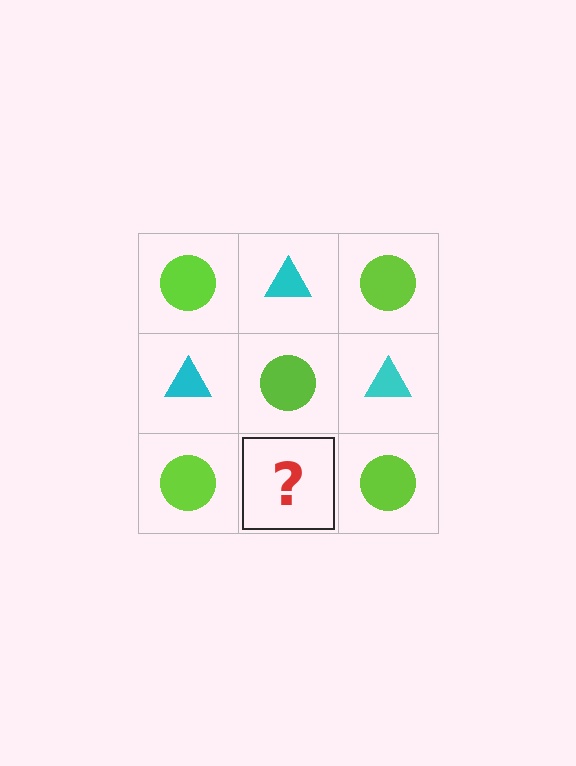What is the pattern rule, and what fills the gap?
The rule is that it alternates lime circle and cyan triangle in a checkerboard pattern. The gap should be filled with a cyan triangle.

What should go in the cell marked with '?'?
The missing cell should contain a cyan triangle.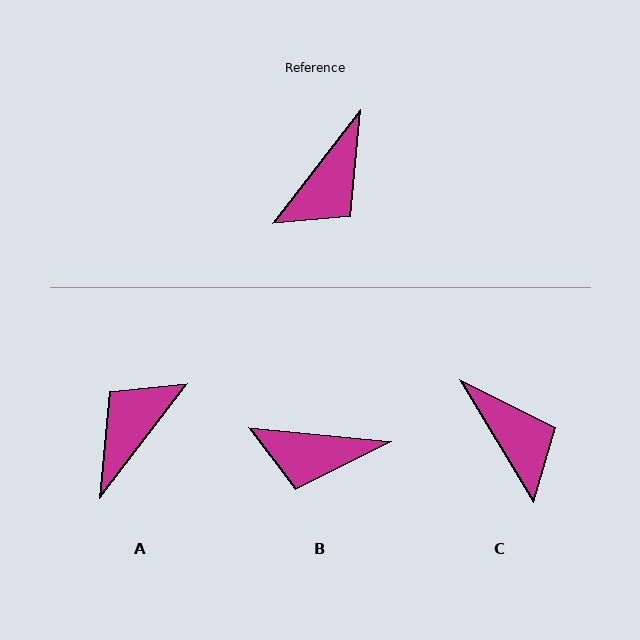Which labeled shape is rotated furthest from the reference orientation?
A, about 179 degrees away.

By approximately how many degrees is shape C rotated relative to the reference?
Approximately 69 degrees counter-clockwise.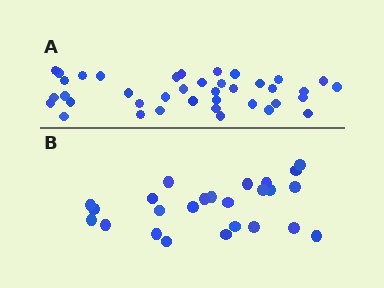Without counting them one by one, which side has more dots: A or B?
Region A (the top region) has more dots.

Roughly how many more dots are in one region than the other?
Region A has approximately 15 more dots than region B.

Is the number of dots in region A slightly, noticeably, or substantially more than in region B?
Region A has substantially more. The ratio is roughly 1.6 to 1.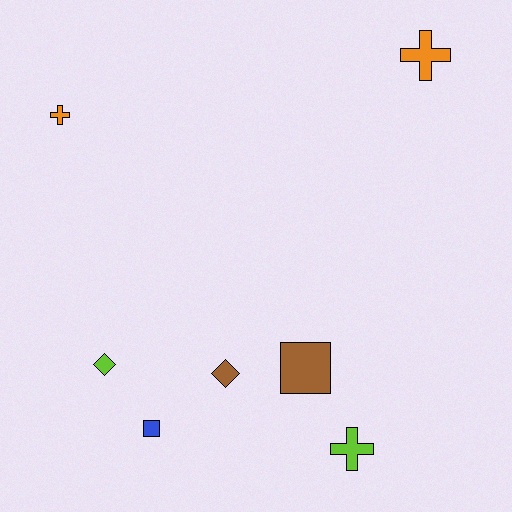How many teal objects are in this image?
There are no teal objects.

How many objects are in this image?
There are 7 objects.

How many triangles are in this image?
There are no triangles.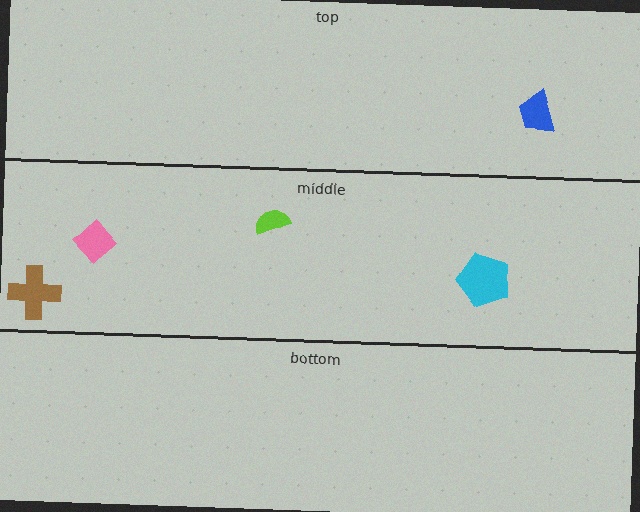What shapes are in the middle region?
The lime semicircle, the brown cross, the pink diamond, the cyan pentagon.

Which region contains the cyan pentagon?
The middle region.